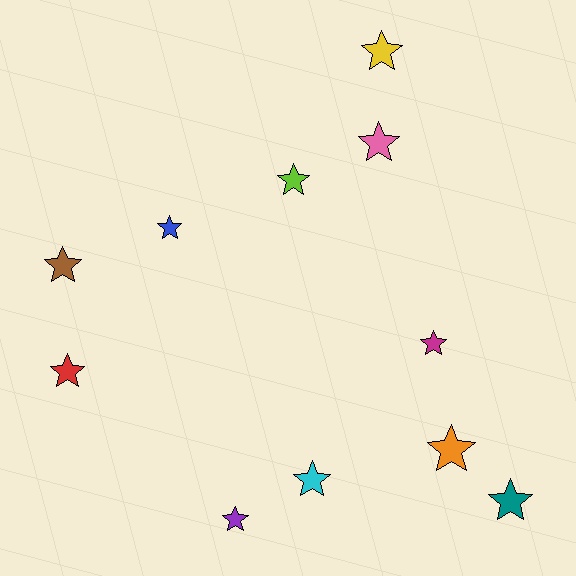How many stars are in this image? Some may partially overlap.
There are 11 stars.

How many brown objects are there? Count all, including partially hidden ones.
There is 1 brown object.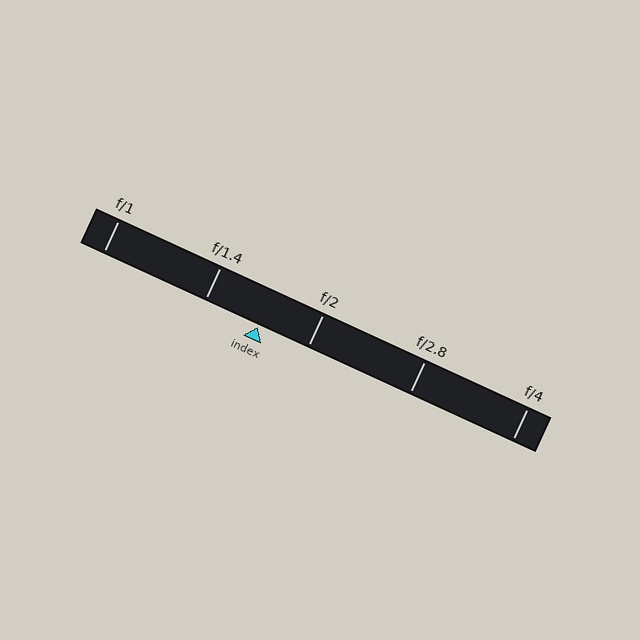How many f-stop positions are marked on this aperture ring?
There are 5 f-stop positions marked.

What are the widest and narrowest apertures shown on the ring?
The widest aperture shown is f/1 and the narrowest is f/4.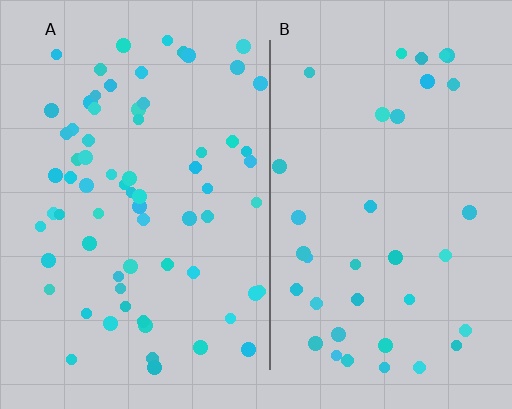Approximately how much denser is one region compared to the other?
Approximately 1.9× — region A over region B.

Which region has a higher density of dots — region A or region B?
A (the left).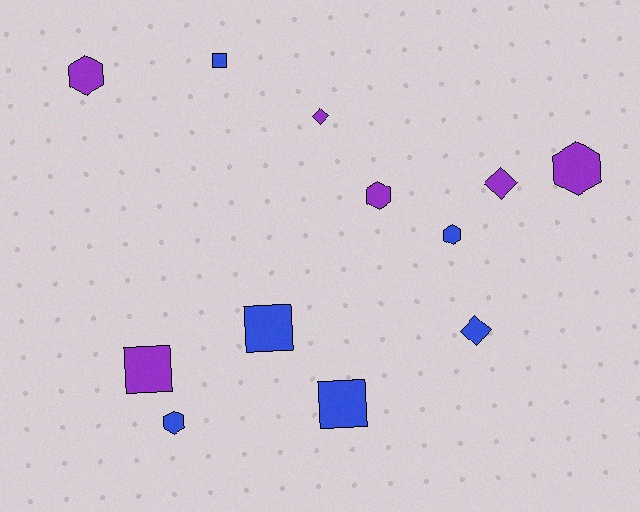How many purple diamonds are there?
There are 2 purple diamonds.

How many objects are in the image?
There are 12 objects.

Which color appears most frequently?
Purple, with 6 objects.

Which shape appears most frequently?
Hexagon, with 5 objects.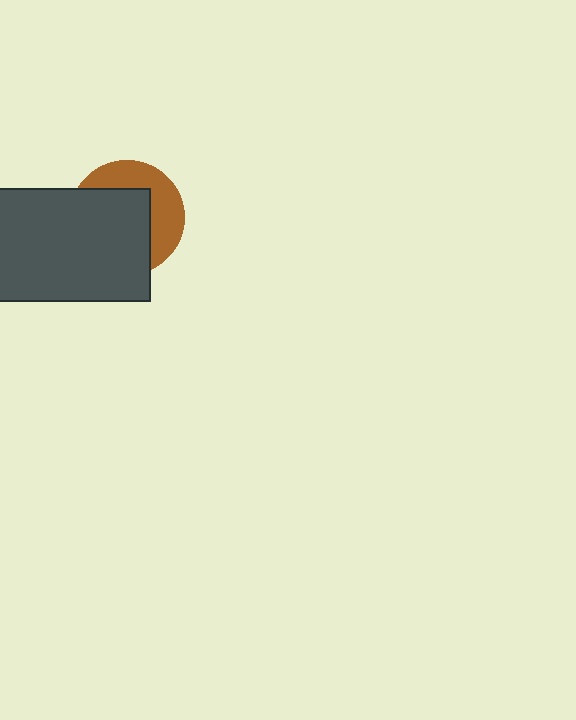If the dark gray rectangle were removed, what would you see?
You would see the complete brown circle.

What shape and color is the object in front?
The object in front is a dark gray rectangle.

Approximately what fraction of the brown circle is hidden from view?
Roughly 61% of the brown circle is hidden behind the dark gray rectangle.